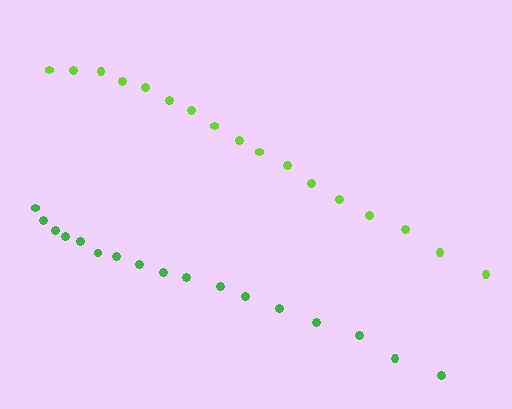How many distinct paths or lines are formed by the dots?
There are 2 distinct paths.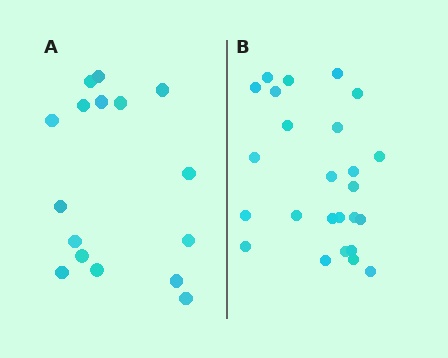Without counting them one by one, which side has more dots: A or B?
Region B (the right region) has more dots.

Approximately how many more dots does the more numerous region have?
Region B has roughly 8 or so more dots than region A.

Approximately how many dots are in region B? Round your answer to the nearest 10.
About 20 dots. (The exact count is 25, which rounds to 20.)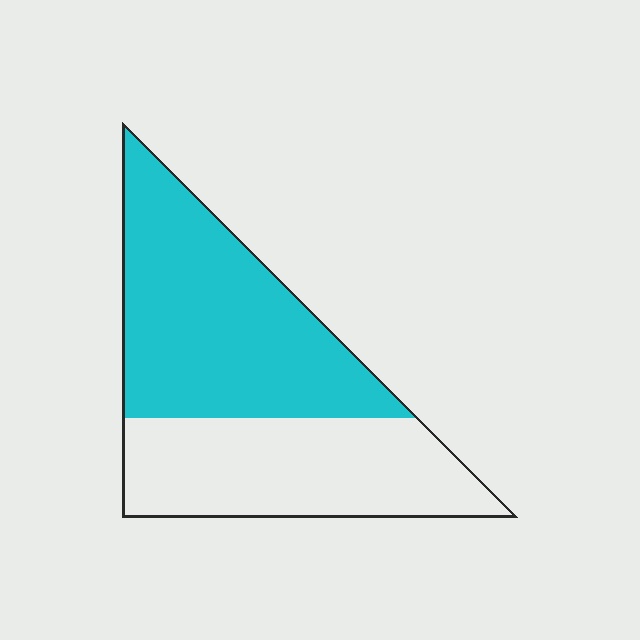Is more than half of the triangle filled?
Yes.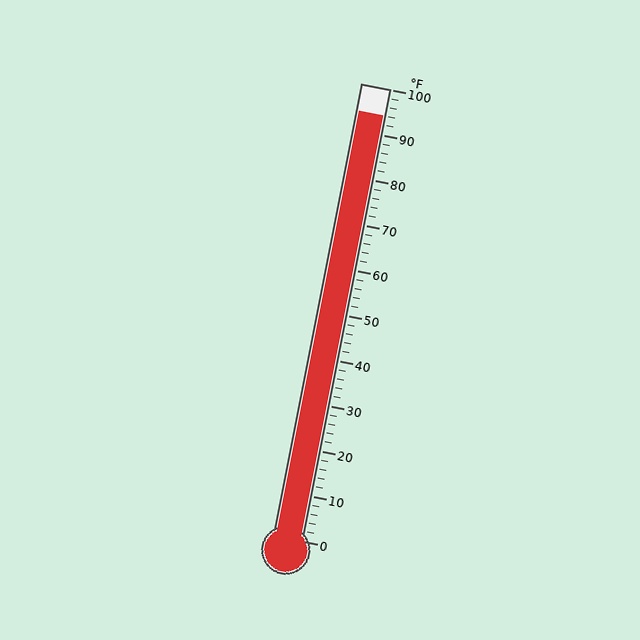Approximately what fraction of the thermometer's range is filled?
The thermometer is filled to approximately 95% of its range.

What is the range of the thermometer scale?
The thermometer scale ranges from 0°F to 100°F.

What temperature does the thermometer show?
The thermometer shows approximately 94°F.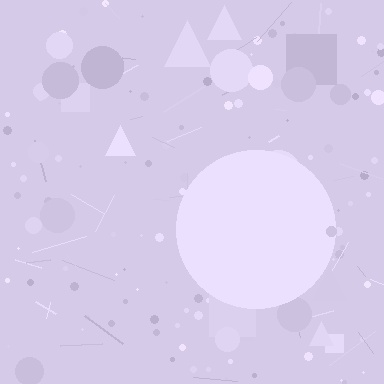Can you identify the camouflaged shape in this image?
The camouflaged shape is a circle.